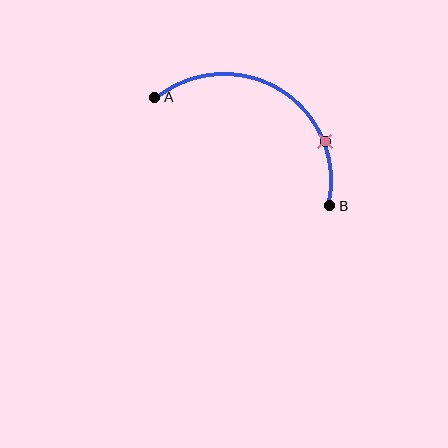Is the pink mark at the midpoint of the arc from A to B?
No. The pink mark lies on the arc but is closer to endpoint B. The arc midpoint would be at the point on the curve equidistant along the arc from both A and B.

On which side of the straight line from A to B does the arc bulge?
The arc bulges above the straight line connecting A and B.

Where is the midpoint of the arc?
The arc midpoint is the point on the curve farthest from the straight line joining A and B. It sits above that line.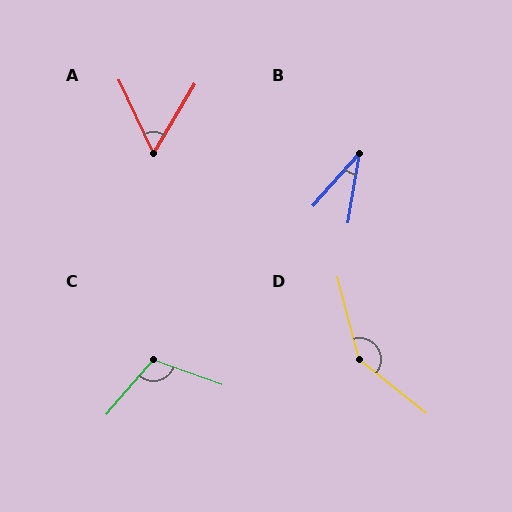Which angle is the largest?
D, at approximately 143 degrees.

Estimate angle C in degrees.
Approximately 111 degrees.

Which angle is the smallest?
B, at approximately 32 degrees.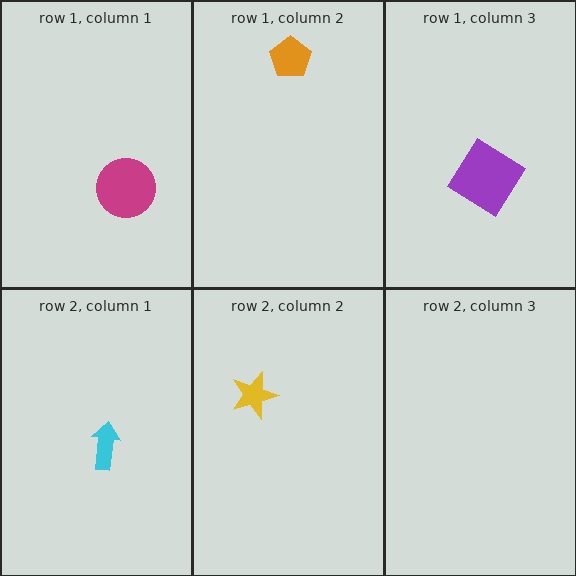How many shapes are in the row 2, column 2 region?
1.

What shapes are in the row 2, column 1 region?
The cyan arrow.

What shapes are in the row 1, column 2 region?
The orange pentagon.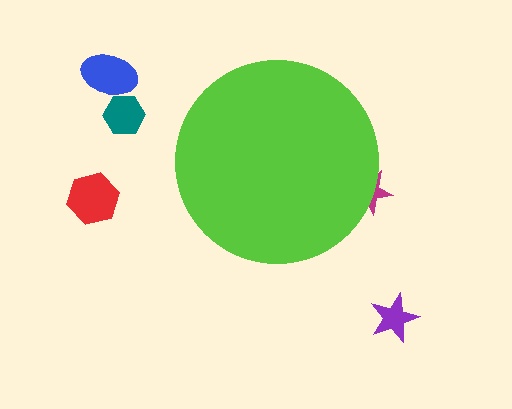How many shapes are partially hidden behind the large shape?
1 shape is partially hidden.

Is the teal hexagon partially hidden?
No, the teal hexagon is fully visible.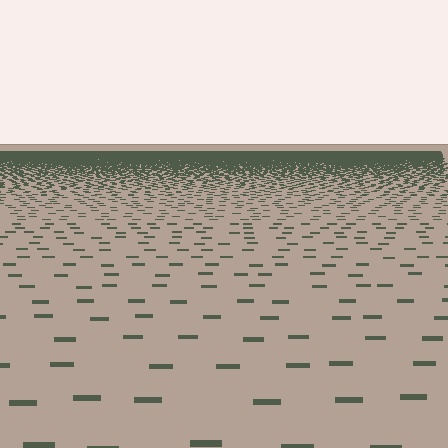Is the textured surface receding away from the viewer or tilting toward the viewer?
The surface is receding away from the viewer. Texture elements get smaller and denser toward the top.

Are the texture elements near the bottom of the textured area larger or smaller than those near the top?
Larger. Near the bottom, elements are closer to the viewer and appear at a bigger on-screen size.